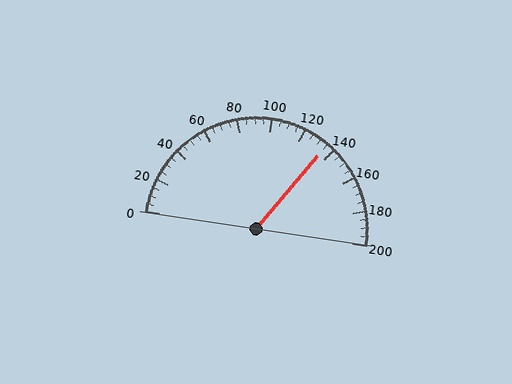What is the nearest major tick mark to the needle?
The nearest major tick mark is 140.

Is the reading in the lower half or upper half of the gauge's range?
The reading is in the upper half of the range (0 to 200).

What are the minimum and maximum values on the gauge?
The gauge ranges from 0 to 200.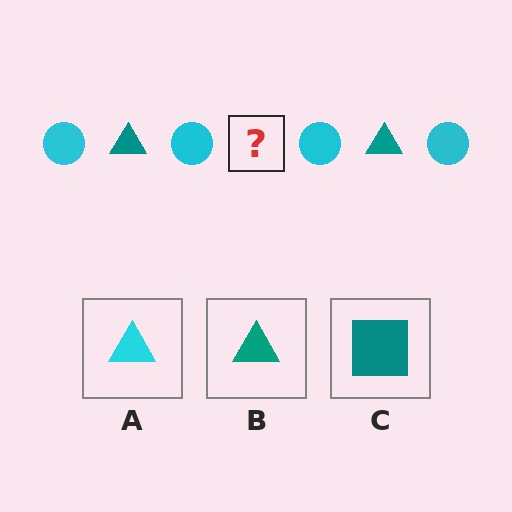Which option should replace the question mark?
Option B.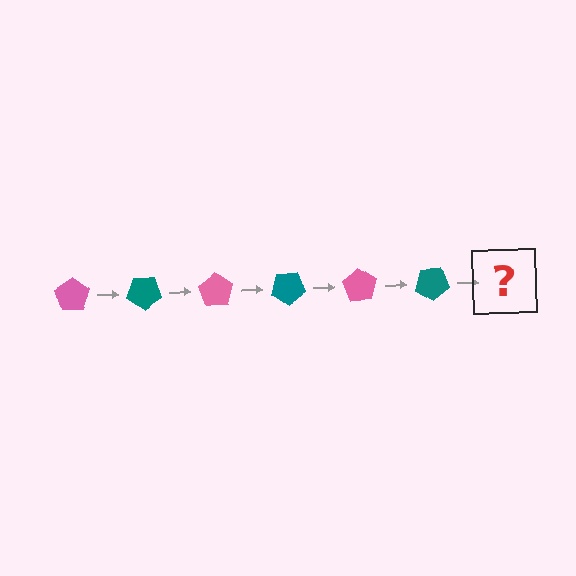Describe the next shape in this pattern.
It should be a pink pentagon, rotated 210 degrees from the start.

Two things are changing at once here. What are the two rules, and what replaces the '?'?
The two rules are that it rotates 35 degrees each step and the color cycles through pink and teal. The '?' should be a pink pentagon, rotated 210 degrees from the start.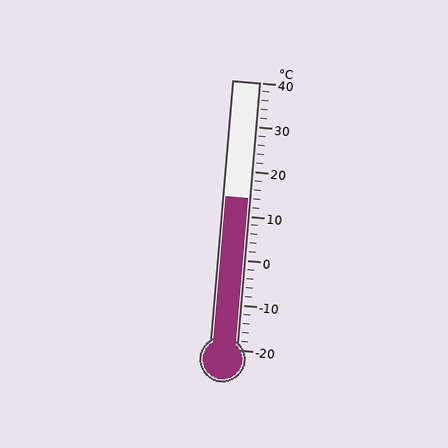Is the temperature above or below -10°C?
The temperature is above -10°C.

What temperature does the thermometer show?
The thermometer shows approximately 14°C.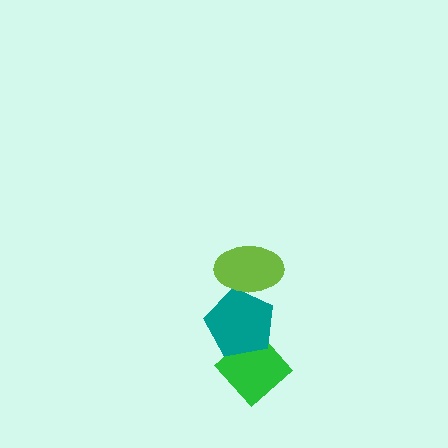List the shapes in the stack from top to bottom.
From top to bottom: the lime ellipse, the teal pentagon, the green diamond.